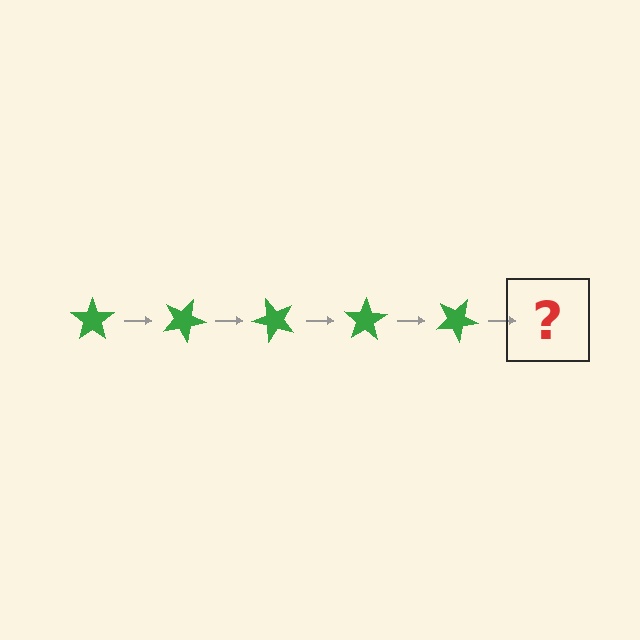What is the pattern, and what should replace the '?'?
The pattern is that the star rotates 25 degrees each step. The '?' should be a green star rotated 125 degrees.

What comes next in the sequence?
The next element should be a green star rotated 125 degrees.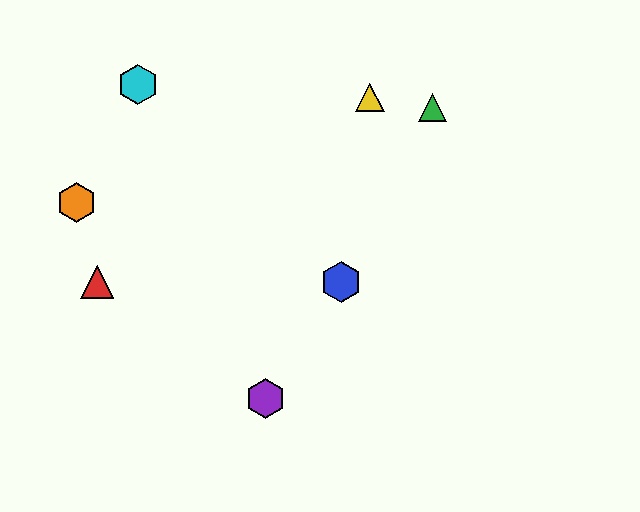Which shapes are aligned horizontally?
The red triangle, the blue hexagon are aligned horizontally.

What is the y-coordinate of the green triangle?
The green triangle is at y≈108.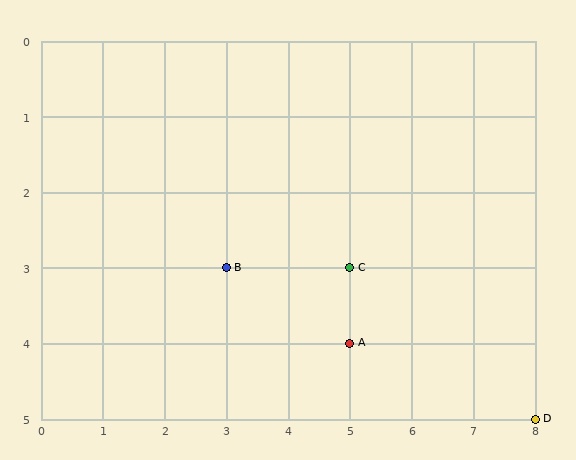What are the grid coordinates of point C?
Point C is at grid coordinates (5, 3).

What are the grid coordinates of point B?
Point B is at grid coordinates (3, 3).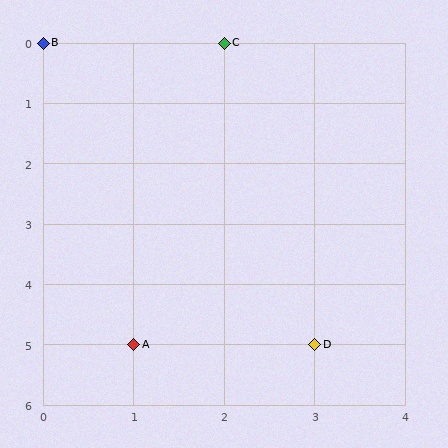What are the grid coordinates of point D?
Point D is at grid coordinates (3, 5).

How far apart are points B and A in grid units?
Points B and A are 1 column and 5 rows apart (about 5.1 grid units diagonally).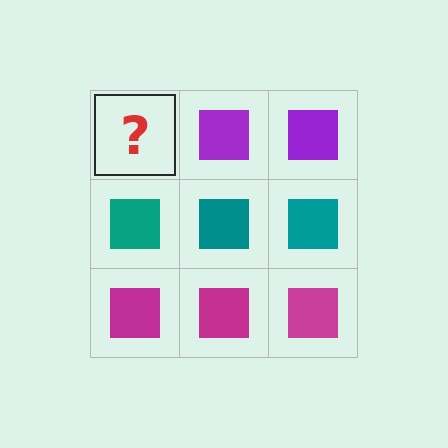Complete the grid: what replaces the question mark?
The question mark should be replaced with a purple square.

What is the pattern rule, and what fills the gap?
The rule is that each row has a consistent color. The gap should be filled with a purple square.